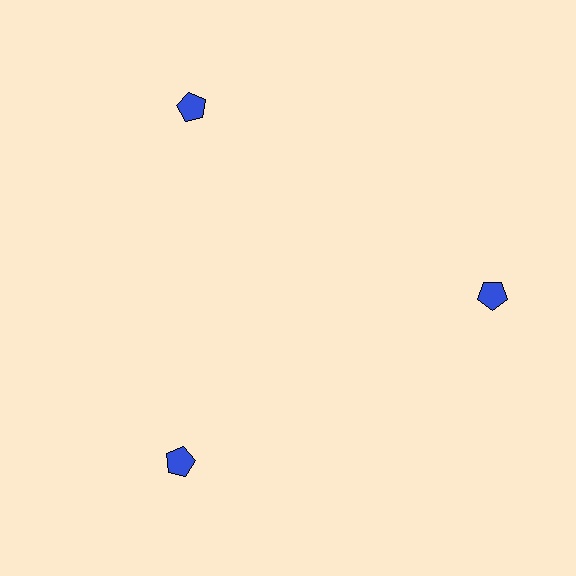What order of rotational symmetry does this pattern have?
This pattern has 3-fold rotational symmetry.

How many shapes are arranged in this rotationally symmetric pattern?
There are 3 shapes, arranged in 3 groups of 1.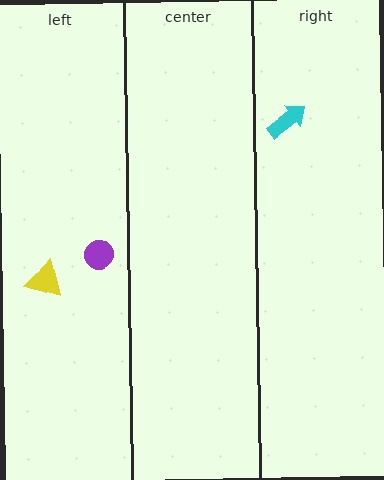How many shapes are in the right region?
1.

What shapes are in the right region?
The cyan arrow.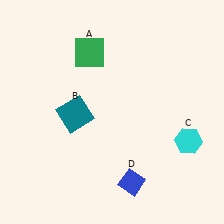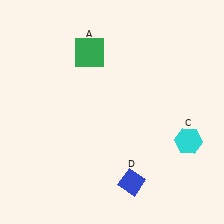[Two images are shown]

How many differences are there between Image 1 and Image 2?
There is 1 difference between the two images.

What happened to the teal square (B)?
The teal square (B) was removed in Image 2. It was in the bottom-left area of Image 1.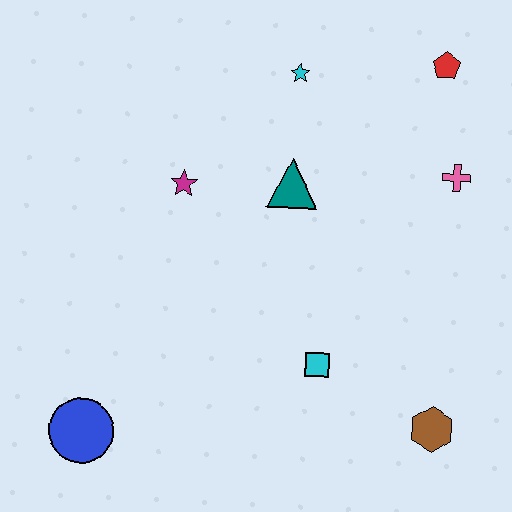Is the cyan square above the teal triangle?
No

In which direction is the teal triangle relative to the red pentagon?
The teal triangle is to the left of the red pentagon.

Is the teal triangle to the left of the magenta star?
No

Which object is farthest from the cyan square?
The red pentagon is farthest from the cyan square.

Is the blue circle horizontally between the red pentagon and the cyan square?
No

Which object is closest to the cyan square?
The brown hexagon is closest to the cyan square.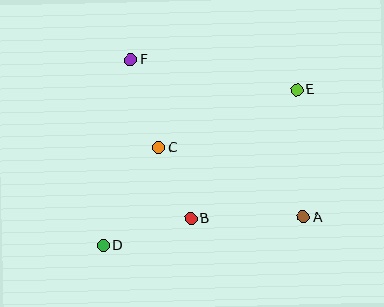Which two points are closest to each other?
Points B and C are closest to each other.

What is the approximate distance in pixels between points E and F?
The distance between E and F is approximately 169 pixels.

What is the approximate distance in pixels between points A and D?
The distance between A and D is approximately 202 pixels.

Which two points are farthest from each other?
Points D and E are farthest from each other.